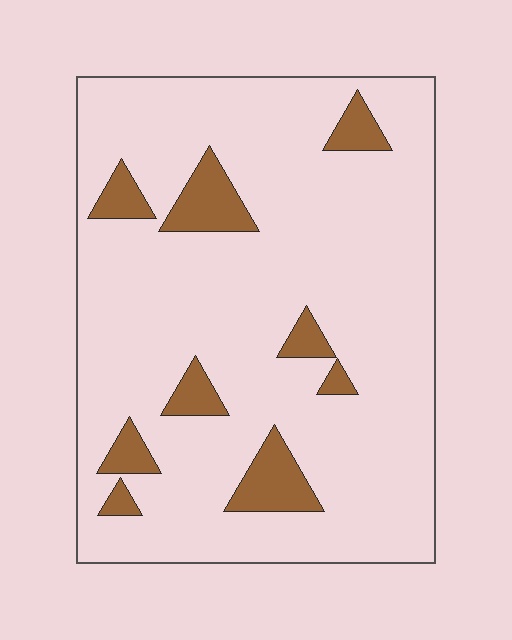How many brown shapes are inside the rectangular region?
9.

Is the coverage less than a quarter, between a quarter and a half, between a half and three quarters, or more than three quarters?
Less than a quarter.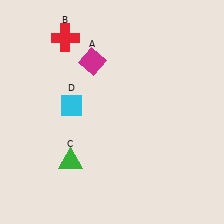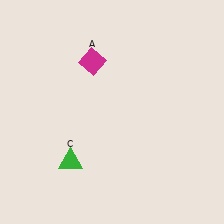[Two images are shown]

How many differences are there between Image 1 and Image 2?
There are 2 differences between the two images.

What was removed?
The red cross (B), the cyan diamond (D) were removed in Image 2.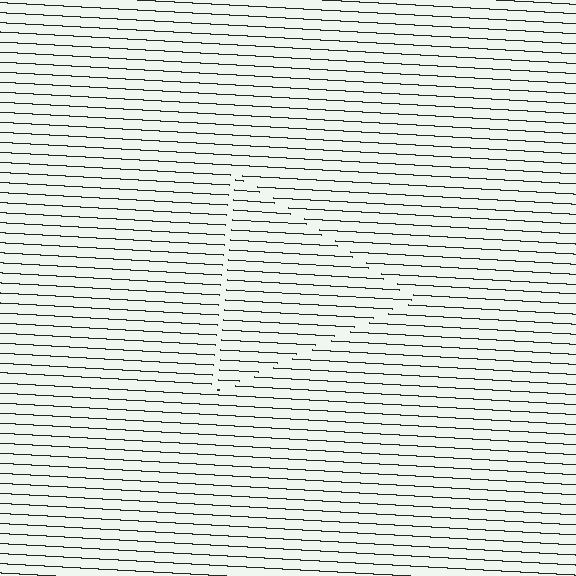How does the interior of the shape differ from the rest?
The interior of the shape contains the same grating, shifted by half a period — the contour is defined by the phase discontinuity where line-ends from the inner and outer gratings abut.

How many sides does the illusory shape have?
3 sides — the line-ends trace a triangle.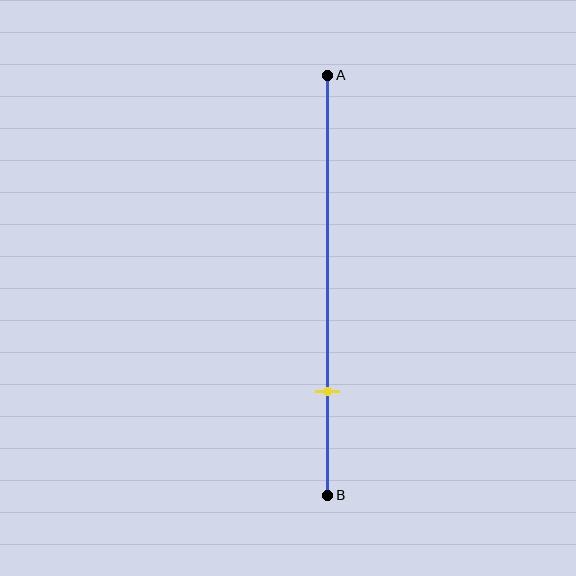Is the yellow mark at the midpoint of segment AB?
No, the mark is at about 75% from A, not at the 50% midpoint.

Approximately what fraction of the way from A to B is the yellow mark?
The yellow mark is approximately 75% of the way from A to B.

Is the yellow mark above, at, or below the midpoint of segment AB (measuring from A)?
The yellow mark is below the midpoint of segment AB.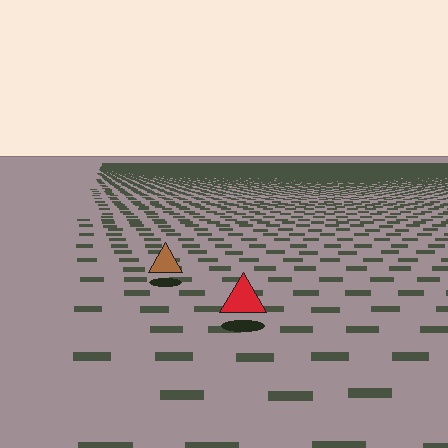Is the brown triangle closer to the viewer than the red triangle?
No. The red triangle is closer — you can tell from the texture gradient: the ground texture is coarser near it.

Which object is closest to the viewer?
The red triangle is closest. The texture marks near it are larger and more spread out.